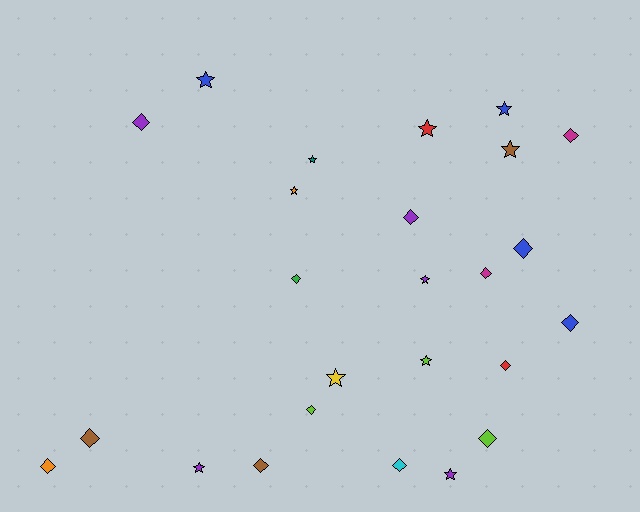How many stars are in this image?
There are 11 stars.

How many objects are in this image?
There are 25 objects.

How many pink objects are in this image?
There are no pink objects.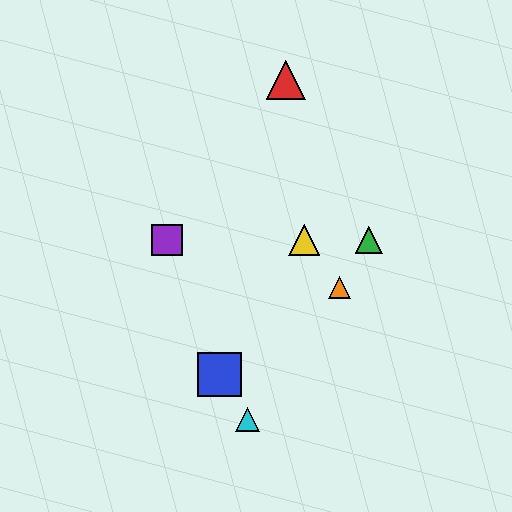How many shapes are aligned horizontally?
3 shapes (the green triangle, the yellow triangle, the purple square) are aligned horizontally.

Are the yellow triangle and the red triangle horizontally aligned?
No, the yellow triangle is at y≈240 and the red triangle is at y≈80.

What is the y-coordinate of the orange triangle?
The orange triangle is at y≈288.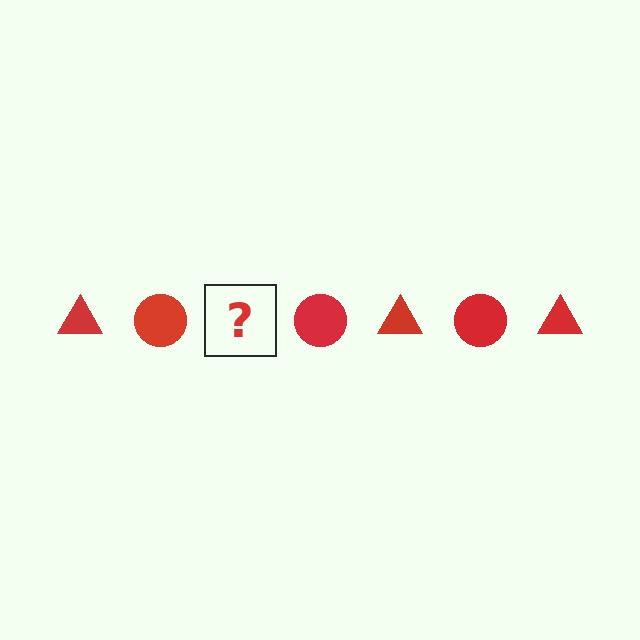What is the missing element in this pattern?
The missing element is a red triangle.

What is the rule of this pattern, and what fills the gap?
The rule is that the pattern cycles through triangle, circle shapes in red. The gap should be filled with a red triangle.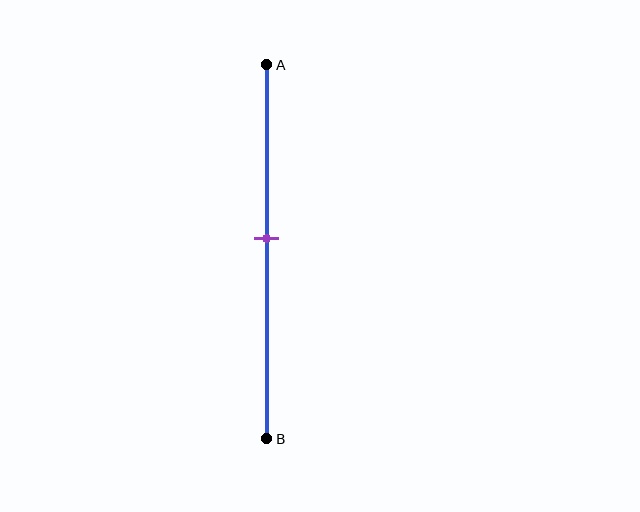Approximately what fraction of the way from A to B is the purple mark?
The purple mark is approximately 45% of the way from A to B.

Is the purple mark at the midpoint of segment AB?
No, the mark is at about 45% from A, not at the 50% midpoint.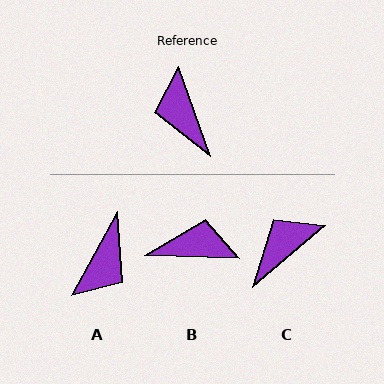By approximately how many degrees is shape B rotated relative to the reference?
Approximately 112 degrees clockwise.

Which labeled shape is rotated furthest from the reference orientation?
A, about 132 degrees away.